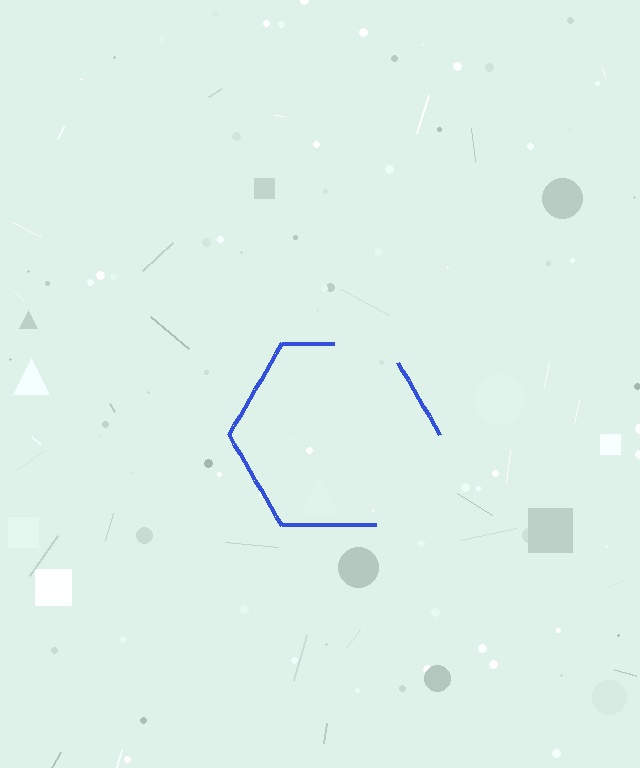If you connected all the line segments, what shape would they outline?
They would outline a hexagon.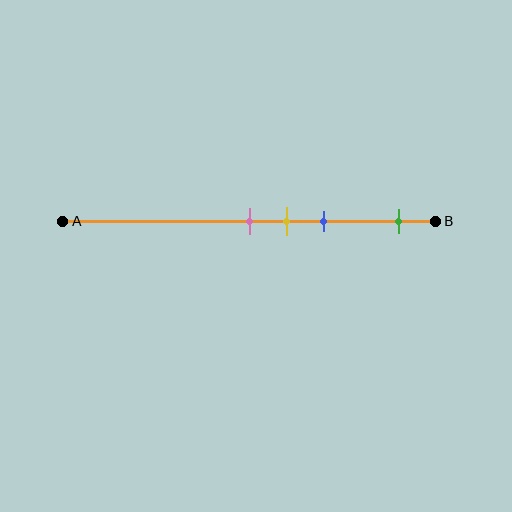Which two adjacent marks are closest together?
The pink and yellow marks are the closest adjacent pair.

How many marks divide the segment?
There are 4 marks dividing the segment.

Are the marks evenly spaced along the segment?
No, the marks are not evenly spaced.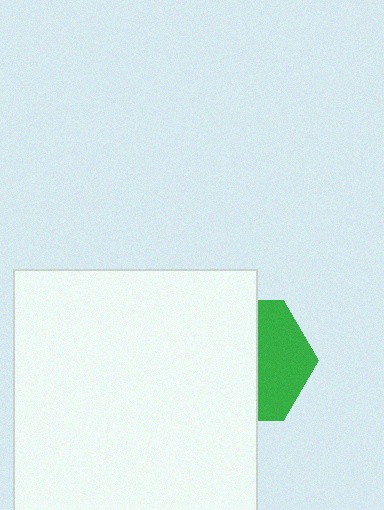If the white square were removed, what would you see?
You would see the complete green hexagon.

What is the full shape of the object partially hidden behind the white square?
The partially hidden object is a green hexagon.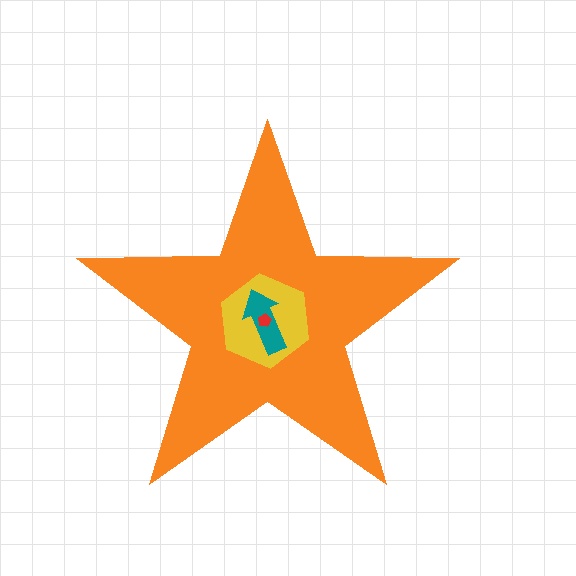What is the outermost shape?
The orange star.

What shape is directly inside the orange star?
The yellow hexagon.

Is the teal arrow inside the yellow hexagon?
Yes.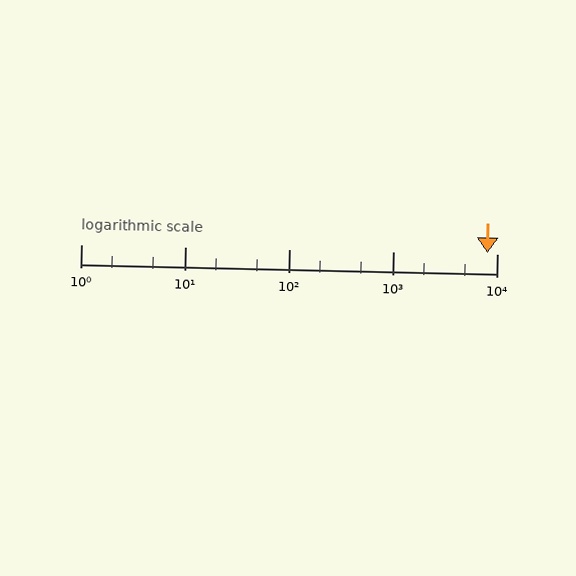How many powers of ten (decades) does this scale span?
The scale spans 4 decades, from 1 to 10000.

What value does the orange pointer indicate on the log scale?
The pointer indicates approximately 8100.